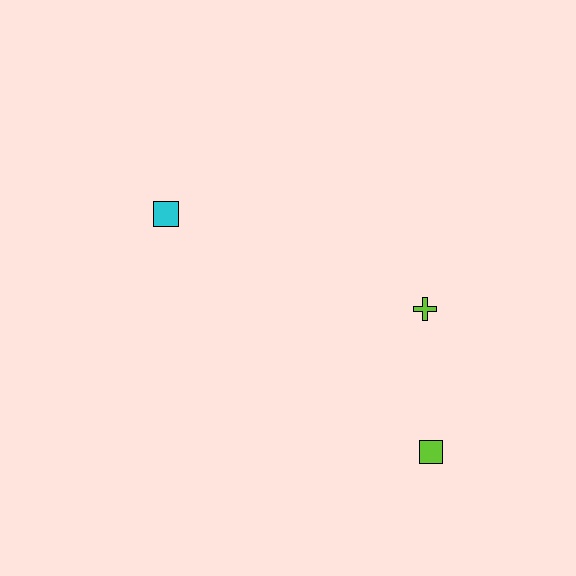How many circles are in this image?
There are no circles.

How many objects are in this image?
There are 3 objects.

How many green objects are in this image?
There are no green objects.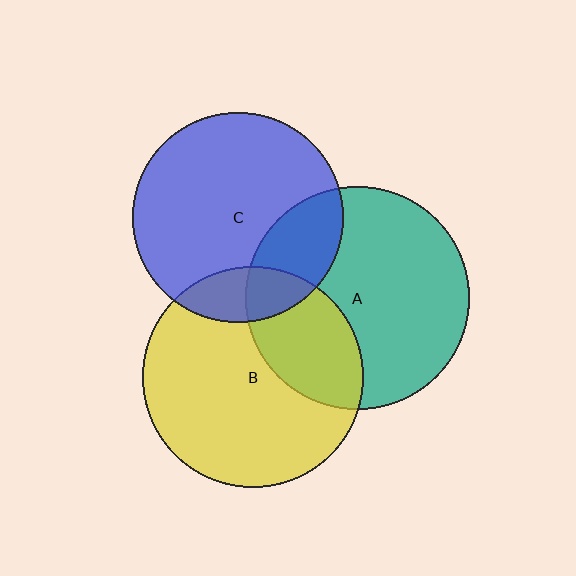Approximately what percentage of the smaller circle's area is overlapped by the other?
Approximately 25%.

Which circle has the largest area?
Circle A (teal).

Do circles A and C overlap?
Yes.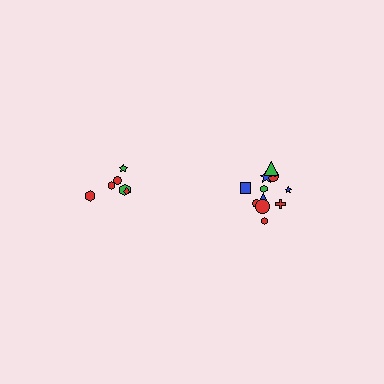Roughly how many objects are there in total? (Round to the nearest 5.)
Roughly 20 objects in total.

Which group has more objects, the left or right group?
The right group.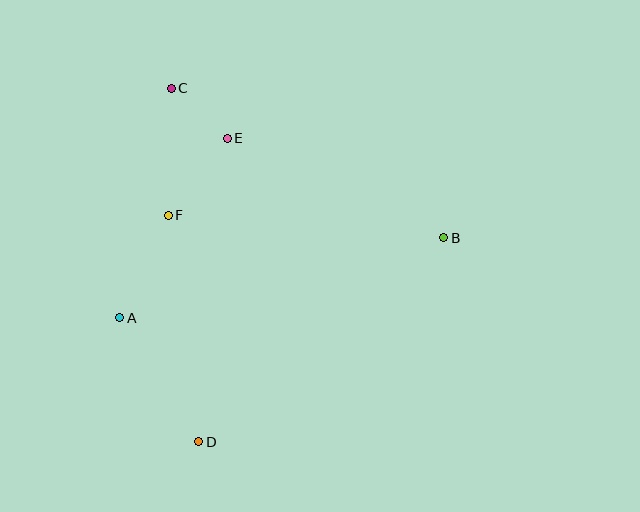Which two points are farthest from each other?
Points C and D are farthest from each other.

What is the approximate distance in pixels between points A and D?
The distance between A and D is approximately 147 pixels.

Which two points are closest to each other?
Points C and E are closest to each other.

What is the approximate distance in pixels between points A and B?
The distance between A and B is approximately 334 pixels.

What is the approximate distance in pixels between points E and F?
The distance between E and F is approximately 97 pixels.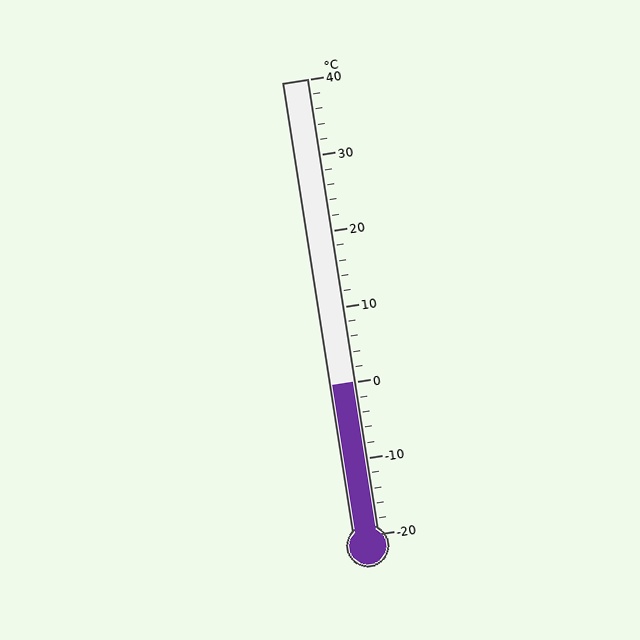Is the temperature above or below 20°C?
The temperature is below 20°C.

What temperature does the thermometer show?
The thermometer shows approximately 0°C.